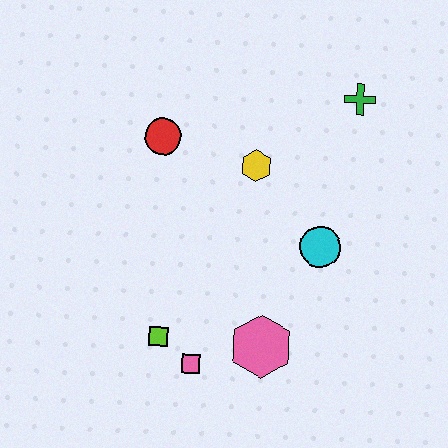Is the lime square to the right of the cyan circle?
No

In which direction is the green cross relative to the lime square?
The green cross is above the lime square.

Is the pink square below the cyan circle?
Yes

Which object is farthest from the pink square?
The green cross is farthest from the pink square.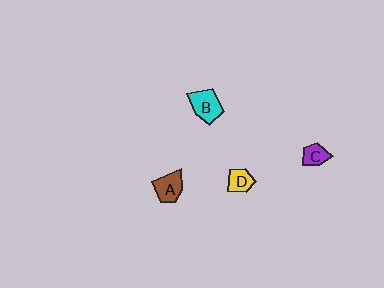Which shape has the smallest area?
Shape C (purple).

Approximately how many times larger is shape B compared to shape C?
Approximately 1.6 times.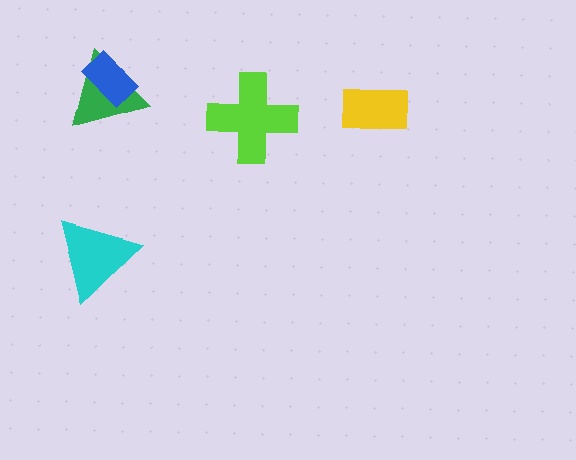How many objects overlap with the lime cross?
0 objects overlap with the lime cross.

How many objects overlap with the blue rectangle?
1 object overlaps with the blue rectangle.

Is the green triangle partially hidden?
Yes, it is partially covered by another shape.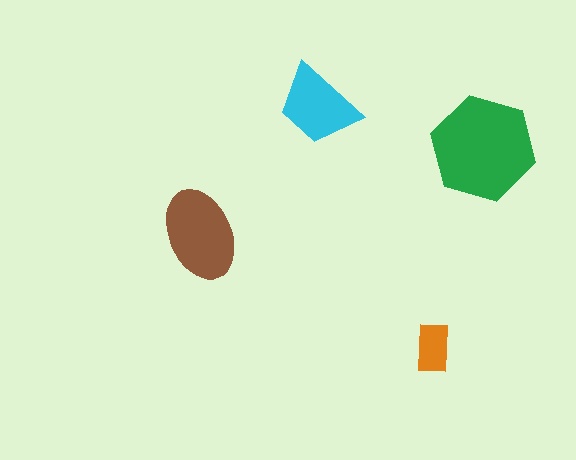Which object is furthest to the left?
The brown ellipse is leftmost.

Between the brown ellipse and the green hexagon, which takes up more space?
The green hexagon.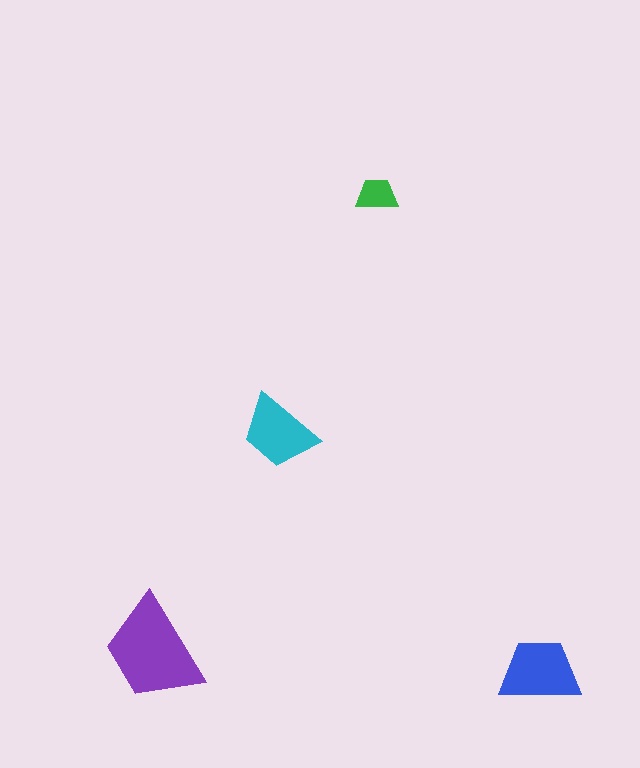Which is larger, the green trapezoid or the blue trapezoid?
The blue one.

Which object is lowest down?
The blue trapezoid is bottommost.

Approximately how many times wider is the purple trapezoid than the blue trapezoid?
About 1.5 times wider.